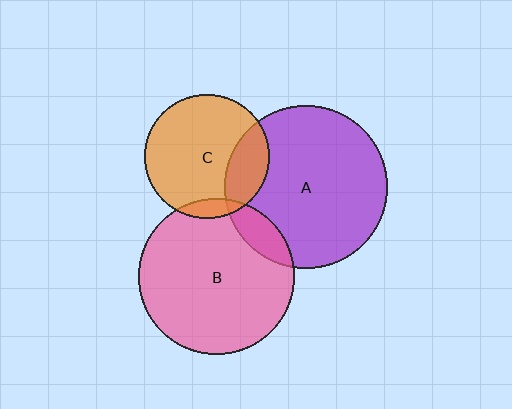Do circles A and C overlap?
Yes.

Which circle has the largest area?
Circle A (purple).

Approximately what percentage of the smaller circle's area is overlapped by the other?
Approximately 25%.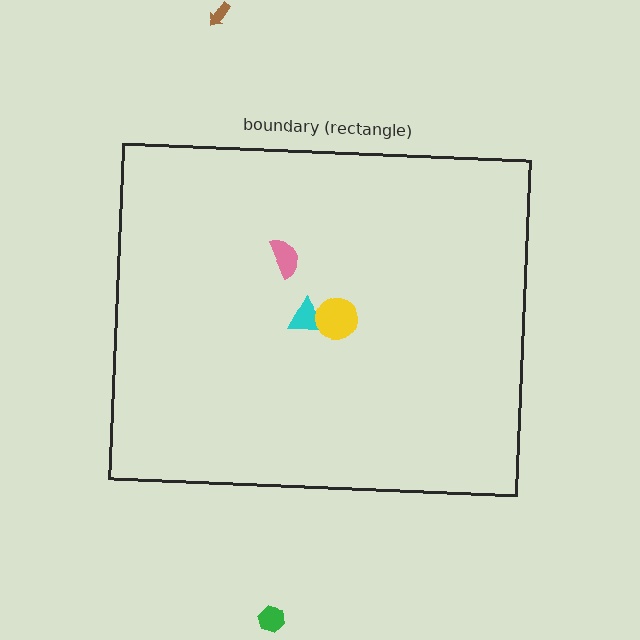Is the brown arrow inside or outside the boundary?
Outside.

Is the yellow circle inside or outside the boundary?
Inside.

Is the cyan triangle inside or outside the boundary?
Inside.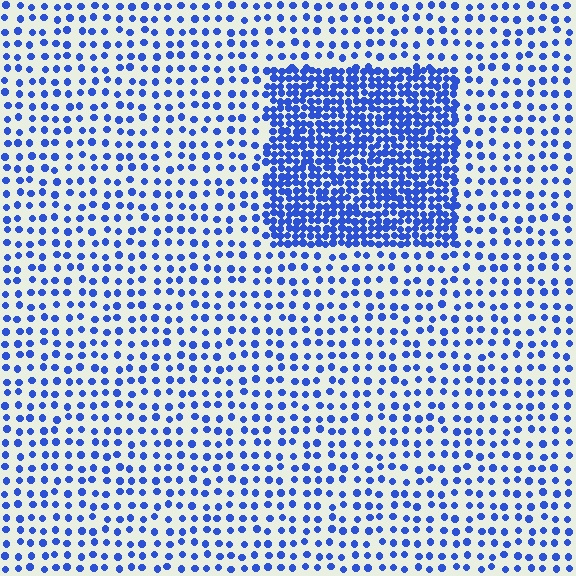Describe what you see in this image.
The image contains small blue elements arranged at two different densities. A rectangle-shaped region is visible where the elements are more densely packed than the surrounding area.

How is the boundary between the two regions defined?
The boundary is defined by a change in element density (approximately 2.8x ratio). All elements are the same color, size, and shape.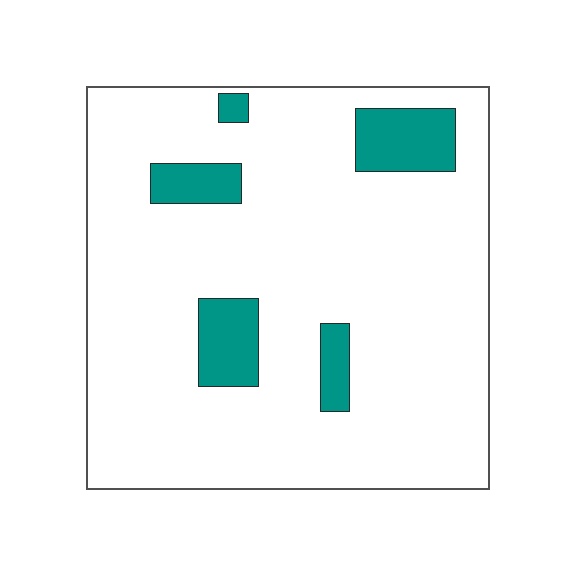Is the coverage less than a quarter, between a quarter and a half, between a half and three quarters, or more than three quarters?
Less than a quarter.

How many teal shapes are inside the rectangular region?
5.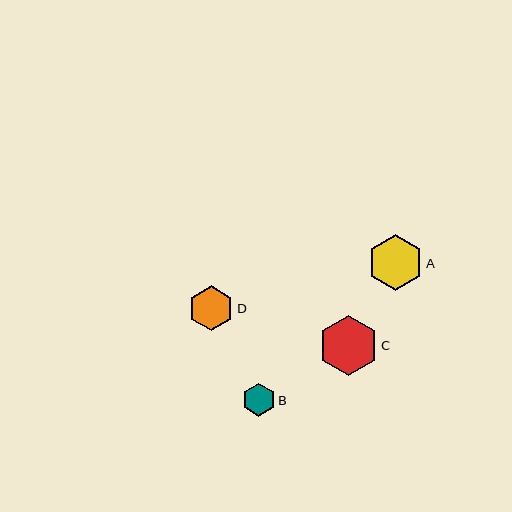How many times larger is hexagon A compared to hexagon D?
Hexagon A is approximately 1.2 times the size of hexagon D.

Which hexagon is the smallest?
Hexagon B is the smallest with a size of approximately 33 pixels.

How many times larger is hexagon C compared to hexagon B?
Hexagon C is approximately 1.8 times the size of hexagon B.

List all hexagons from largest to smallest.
From largest to smallest: C, A, D, B.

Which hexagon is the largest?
Hexagon C is the largest with a size of approximately 59 pixels.